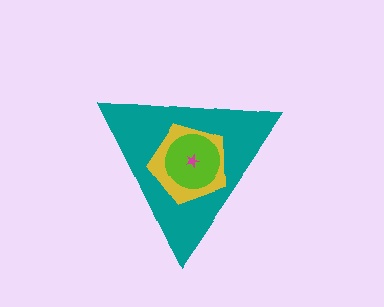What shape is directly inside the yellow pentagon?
The lime circle.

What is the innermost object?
The magenta star.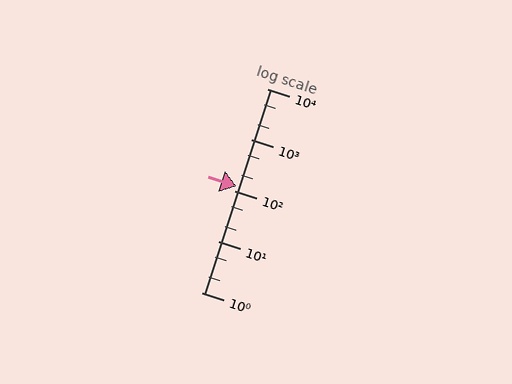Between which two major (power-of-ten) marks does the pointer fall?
The pointer is between 100 and 1000.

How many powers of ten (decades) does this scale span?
The scale spans 4 decades, from 1 to 10000.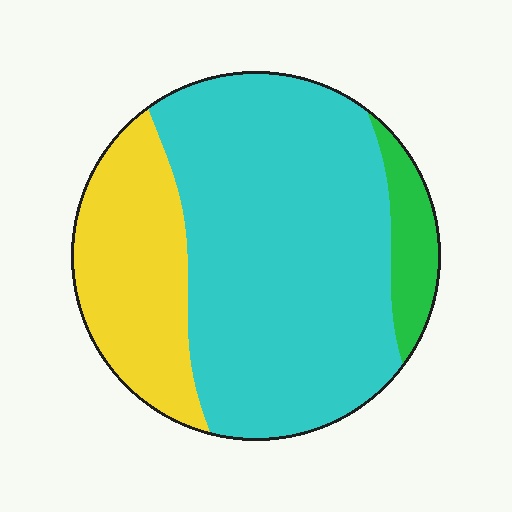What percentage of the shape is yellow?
Yellow covers 25% of the shape.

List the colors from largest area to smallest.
From largest to smallest: cyan, yellow, green.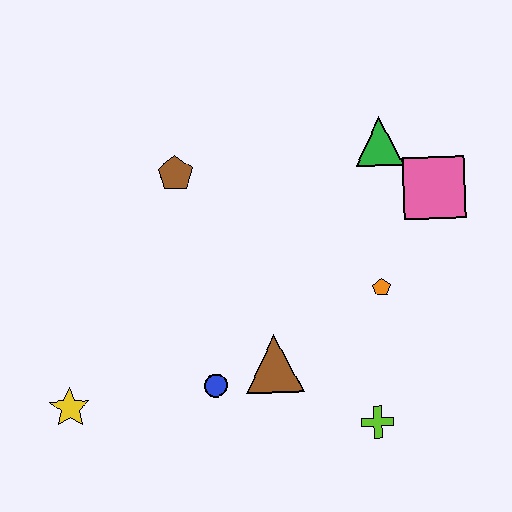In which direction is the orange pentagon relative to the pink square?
The orange pentagon is below the pink square.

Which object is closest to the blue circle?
The brown triangle is closest to the blue circle.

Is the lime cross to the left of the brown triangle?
No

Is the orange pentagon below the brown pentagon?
Yes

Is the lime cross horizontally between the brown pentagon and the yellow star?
No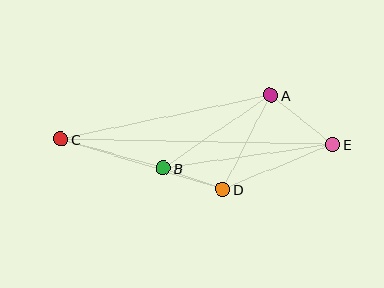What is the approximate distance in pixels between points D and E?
The distance between D and E is approximately 119 pixels.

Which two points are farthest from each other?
Points C and E are farthest from each other.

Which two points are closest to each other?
Points B and D are closest to each other.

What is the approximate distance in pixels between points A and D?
The distance between A and D is approximately 106 pixels.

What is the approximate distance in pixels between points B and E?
The distance between B and E is approximately 171 pixels.